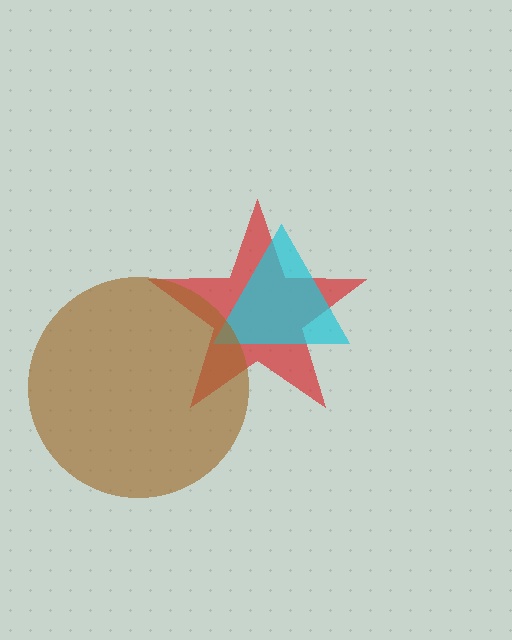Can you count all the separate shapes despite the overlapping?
Yes, there are 3 separate shapes.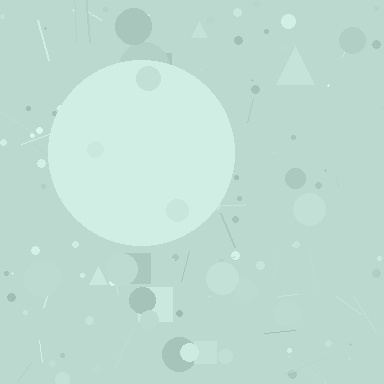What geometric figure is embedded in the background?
A circle is embedded in the background.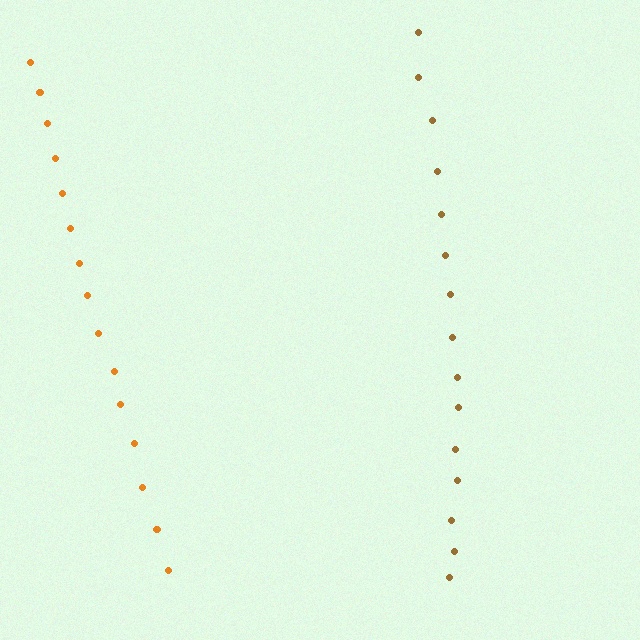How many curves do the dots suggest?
There are 2 distinct paths.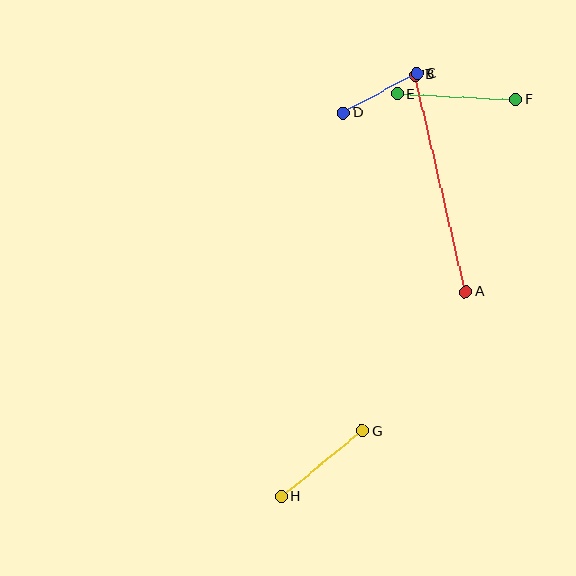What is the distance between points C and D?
The distance is approximately 84 pixels.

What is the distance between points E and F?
The distance is approximately 119 pixels.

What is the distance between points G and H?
The distance is approximately 104 pixels.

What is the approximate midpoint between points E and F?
The midpoint is at approximately (457, 97) pixels.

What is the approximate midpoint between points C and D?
The midpoint is at approximately (380, 93) pixels.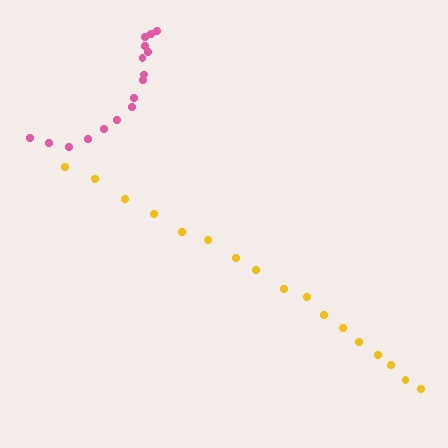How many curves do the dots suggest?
There are 2 distinct paths.